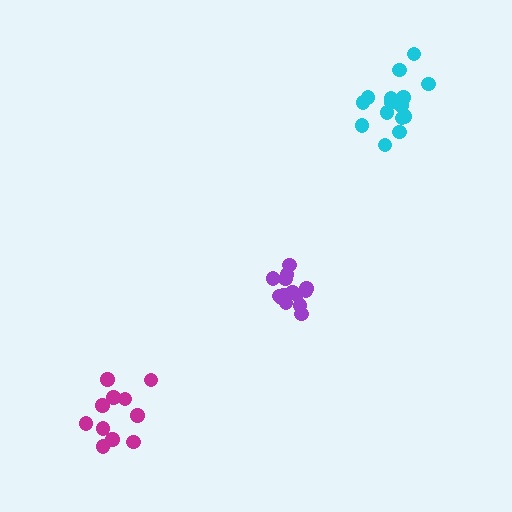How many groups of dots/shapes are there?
There are 3 groups.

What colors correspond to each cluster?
The clusters are colored: purple, magenta, cyan.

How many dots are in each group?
Group 1: 14 dots, Group 2: 11 dots, Group 3: 15 dots (40 total).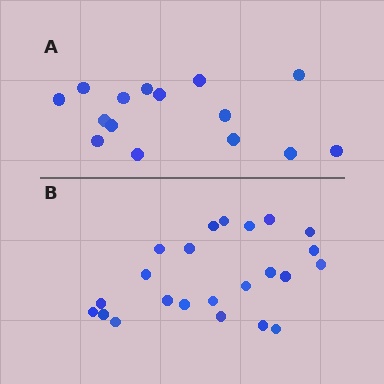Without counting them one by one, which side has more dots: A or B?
Region B (the bottom region) has more dots.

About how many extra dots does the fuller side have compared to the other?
Region B has roughly 8 or so more dots than region A.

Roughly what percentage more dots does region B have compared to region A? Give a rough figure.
About 55% more.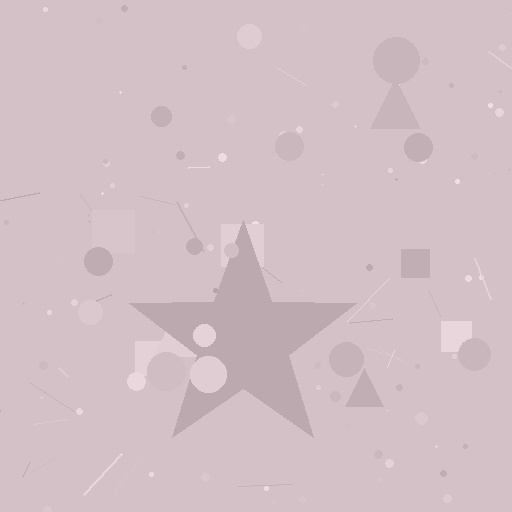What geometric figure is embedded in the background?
A star is embedded in the background.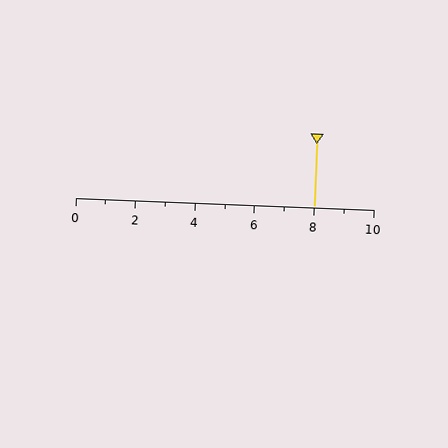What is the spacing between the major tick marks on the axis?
The major ticks are spaced 2 apart.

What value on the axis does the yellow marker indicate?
The marker indicates approximately 8.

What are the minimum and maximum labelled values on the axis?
The axis runs from 0 to 10.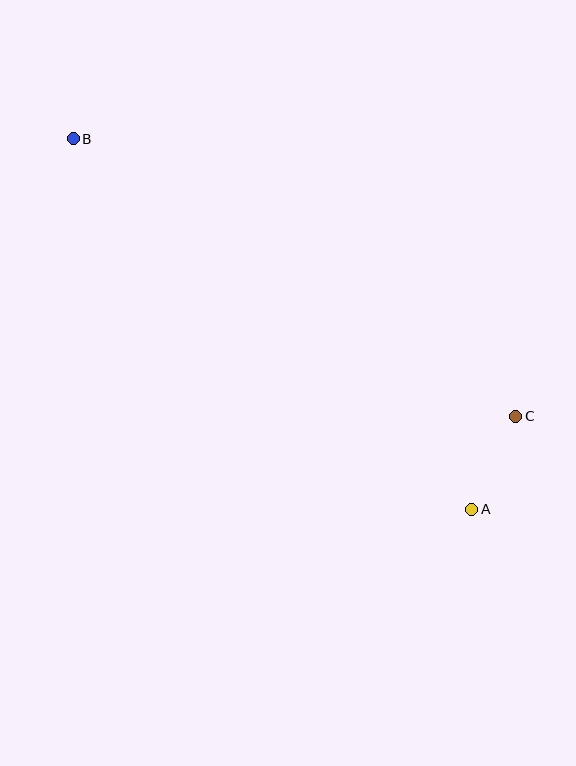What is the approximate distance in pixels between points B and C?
The distance between B and C is approximately 522 pixels.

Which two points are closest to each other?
Points A and C are closest to each other.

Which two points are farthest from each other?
Points A and B are farthest from each other.